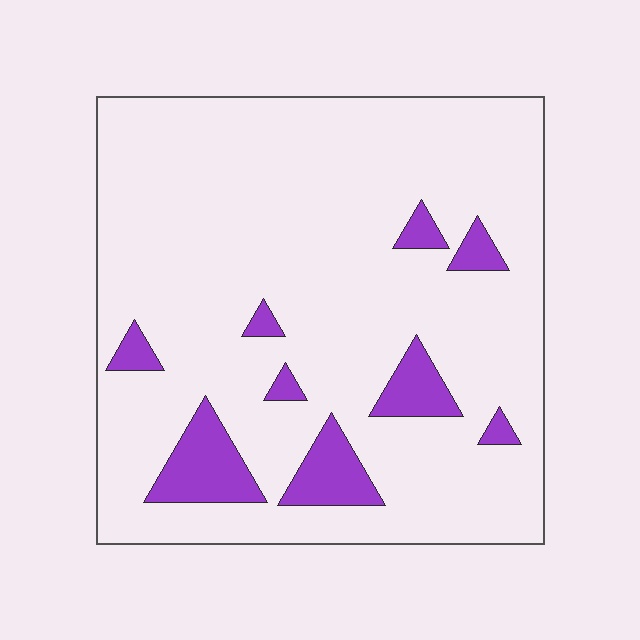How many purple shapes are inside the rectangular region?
9.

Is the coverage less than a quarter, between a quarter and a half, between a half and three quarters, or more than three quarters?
Less than a quarter.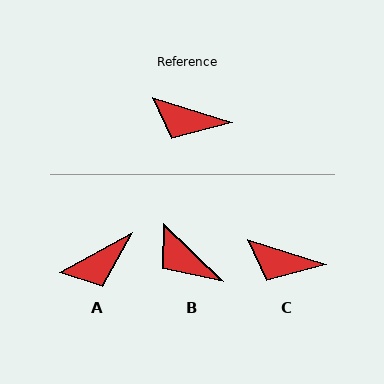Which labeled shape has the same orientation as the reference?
C.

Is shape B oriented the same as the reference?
No, it is off by about 26 degrees.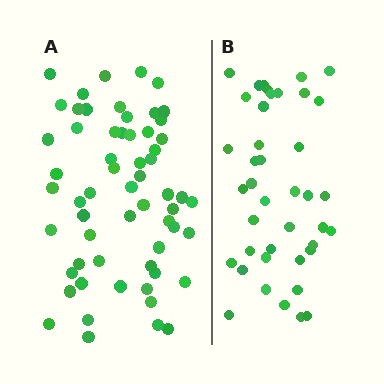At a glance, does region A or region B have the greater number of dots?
Region A (the left region) has more dots.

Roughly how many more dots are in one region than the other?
Region A has approximately 20 more dots than region B.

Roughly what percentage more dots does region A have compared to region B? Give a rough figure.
About 45% more.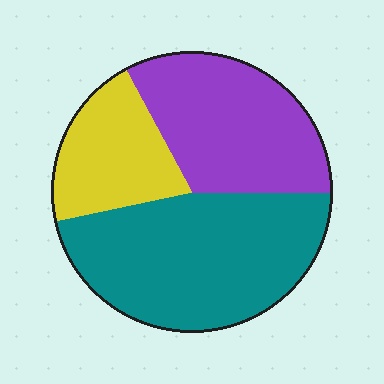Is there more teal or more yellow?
Teal.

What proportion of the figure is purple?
Purple takes up between a sixth and a third of the figure.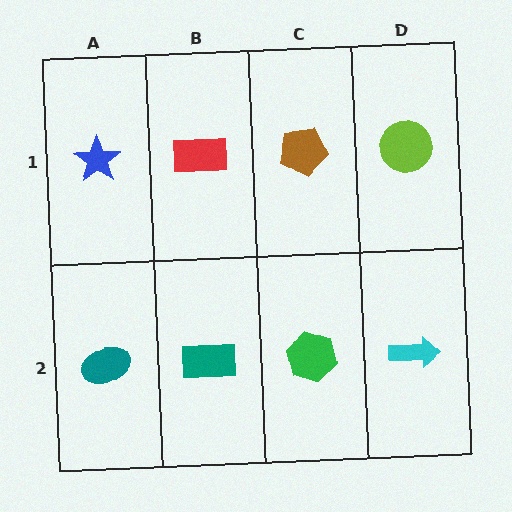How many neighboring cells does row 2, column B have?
3.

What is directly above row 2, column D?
A lime circle.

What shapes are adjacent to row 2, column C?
A brown pentagon (row 1, column C), a teal rectangle (row 2, column B), a cyan arrow (row 2, column D).